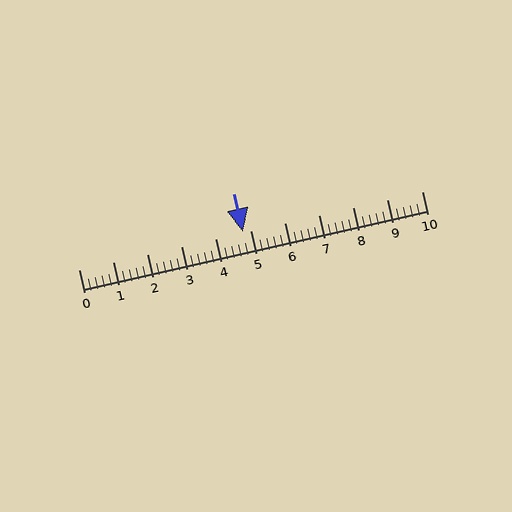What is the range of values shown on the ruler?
The ruler shows values from 0 to 10.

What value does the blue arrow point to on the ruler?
The blue arrow points to approximately 4.8.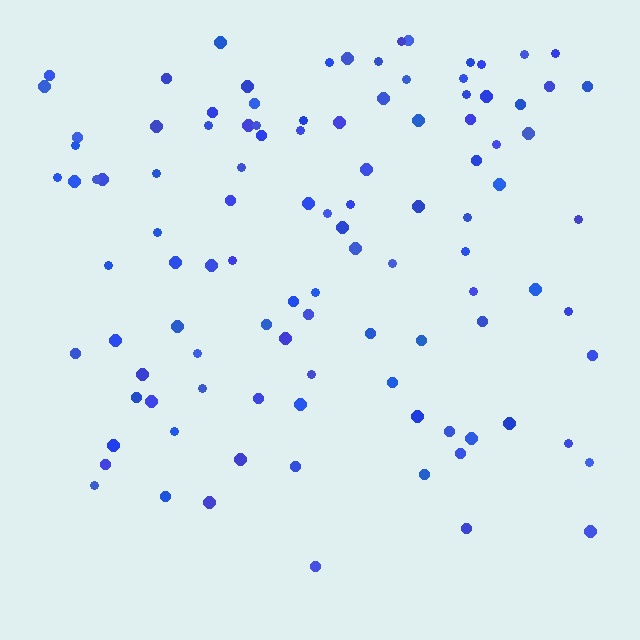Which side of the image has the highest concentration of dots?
The top.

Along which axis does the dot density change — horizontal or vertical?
Vertical.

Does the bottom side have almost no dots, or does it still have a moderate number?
Still a moderate number, just noticeably fewer than the top.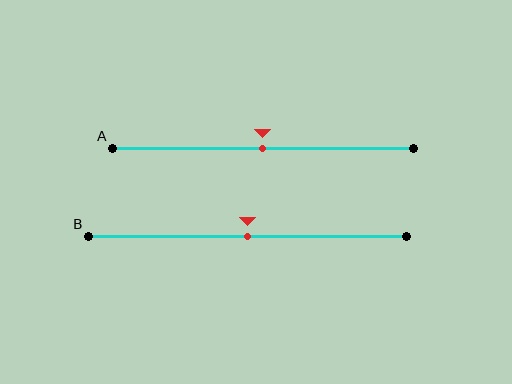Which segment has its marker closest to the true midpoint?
Segment A has its marker closest to the true midpoint.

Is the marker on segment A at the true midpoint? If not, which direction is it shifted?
Yes, the marker on segment A is at the true midpoint.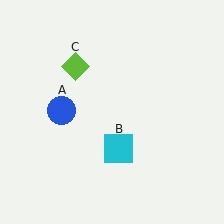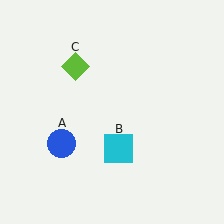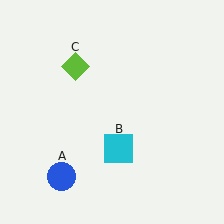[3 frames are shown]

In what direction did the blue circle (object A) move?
The blue circle (object A) moved down.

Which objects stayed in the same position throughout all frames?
Cyan square (object B) and lime diamond (object C) remained stationary.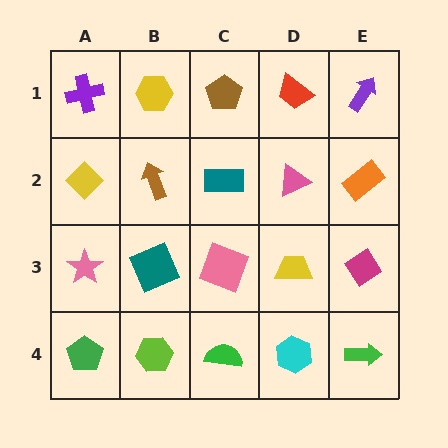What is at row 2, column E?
An orange rectangle.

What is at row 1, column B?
A yellow hexagon.